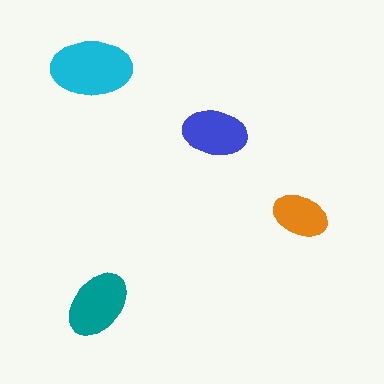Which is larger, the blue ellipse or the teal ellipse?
The teal one.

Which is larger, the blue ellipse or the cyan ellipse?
The cyan one.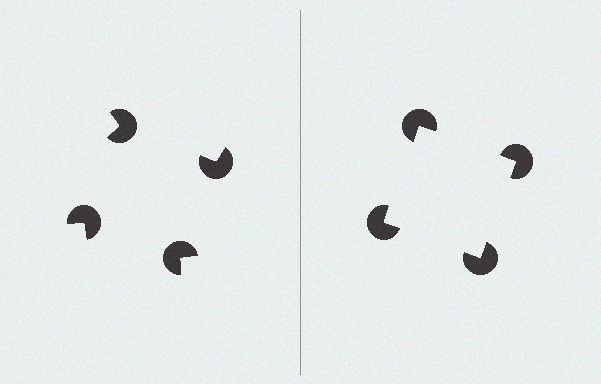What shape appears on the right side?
An illusory square.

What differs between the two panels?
The pac-man discs are positioned identically on both sides; only the wedge orientations differ. On the right they align to a square; on the left they are misaligned.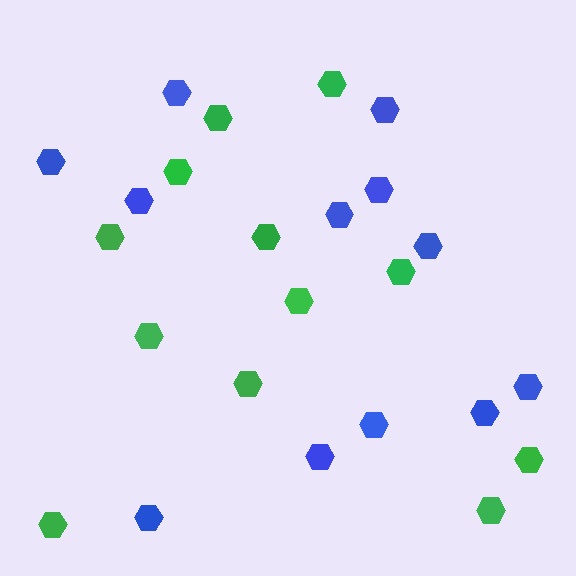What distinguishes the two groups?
There are 2 groups: one group of blue hexagons (12) and one group of green hexagons (12).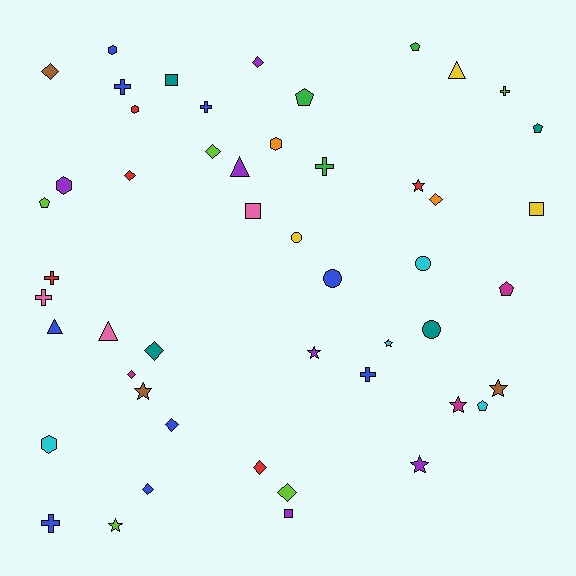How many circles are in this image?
There are 4 circles.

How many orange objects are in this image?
There are 2 orange objects.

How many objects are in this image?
There are 50 objects.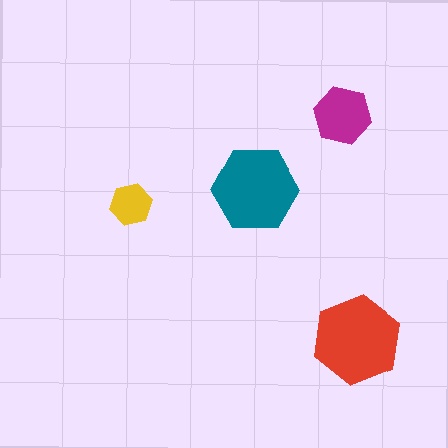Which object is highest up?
The magenta hexagon is topmost.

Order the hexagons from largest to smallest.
the red one, the teal one, the magenta one, the yellow one.